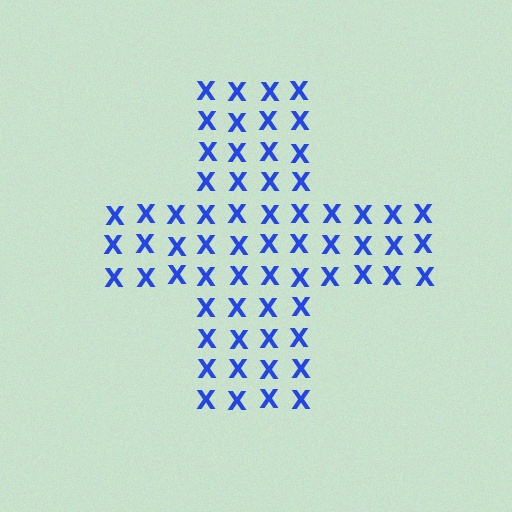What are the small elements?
The small elements are letter X's.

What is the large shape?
The large shape is a cross.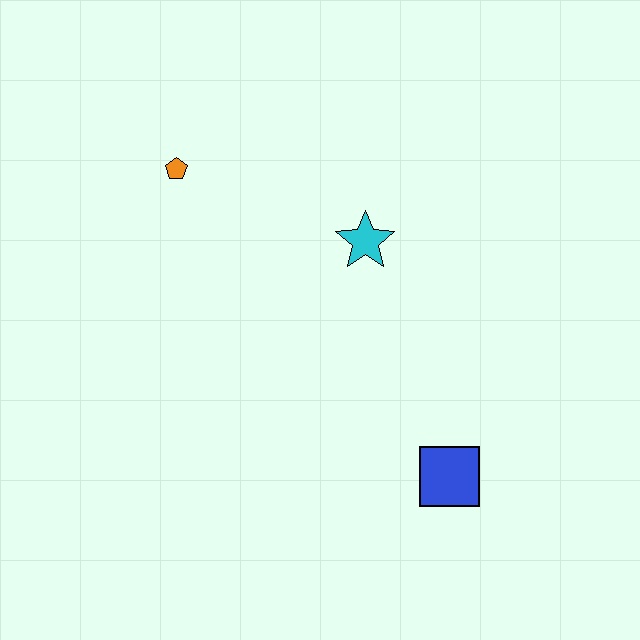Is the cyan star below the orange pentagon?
Yes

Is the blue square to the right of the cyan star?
Yes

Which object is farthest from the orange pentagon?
The blue square is farthest from the orange pentagon.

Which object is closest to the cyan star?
The orange pentagon is closest to the cyan star.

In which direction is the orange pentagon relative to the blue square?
The orange pentagon is above the blue square.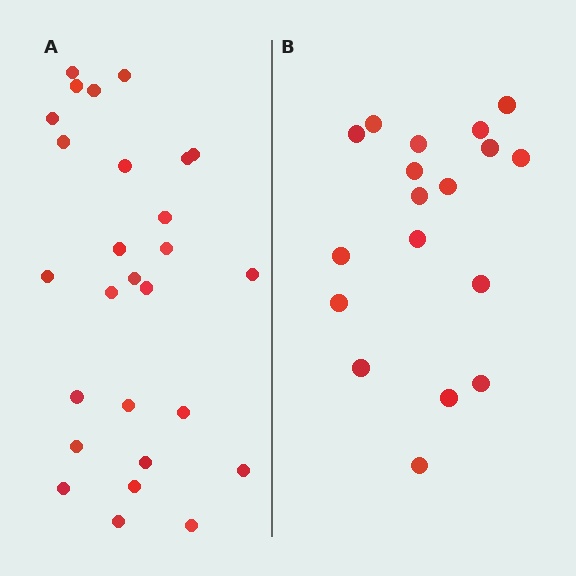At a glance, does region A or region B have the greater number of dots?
Region A (the left region) has more dots.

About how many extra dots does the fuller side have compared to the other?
Region A has roughly 8 or so more dots than region B.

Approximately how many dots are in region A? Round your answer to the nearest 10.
About 30 dots. (The exact count is 27, which rounds to 30.)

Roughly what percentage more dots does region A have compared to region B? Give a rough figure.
About 50% more.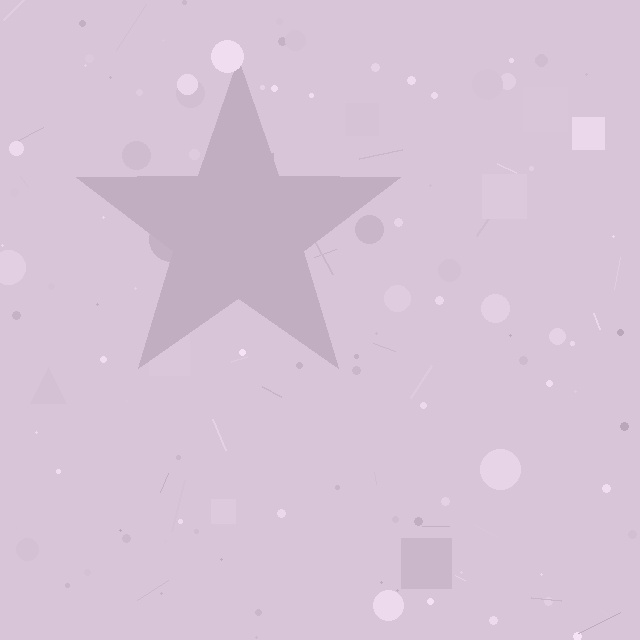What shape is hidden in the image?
A star is hidden in the image.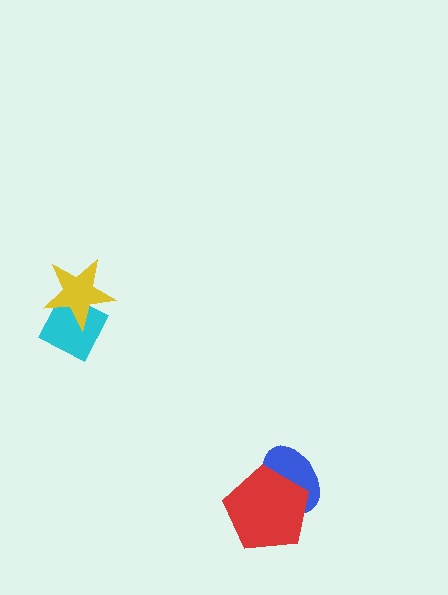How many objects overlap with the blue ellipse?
1 object overlaps with the blue ellipse.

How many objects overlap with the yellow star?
1 object overlaps with the yellow star.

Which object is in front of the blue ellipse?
The red pentagon is in front of the blue ellipse.